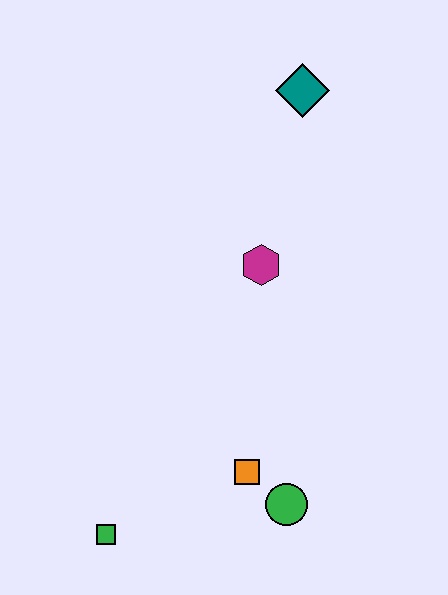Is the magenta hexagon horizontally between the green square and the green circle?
Yes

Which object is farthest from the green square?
The teal diamond is farthest from the green square.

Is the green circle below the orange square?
Yes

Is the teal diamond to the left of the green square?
No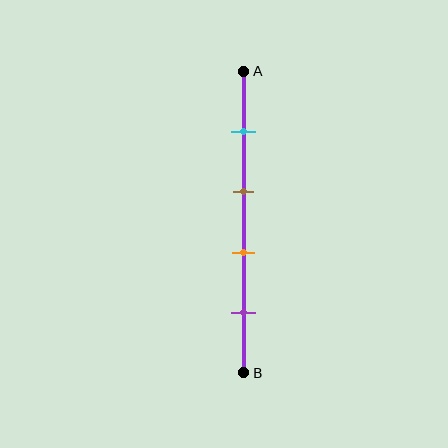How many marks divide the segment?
There are 4 marks dividing the segment.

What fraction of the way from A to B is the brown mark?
The brown mark is approximately 40% (0.4) of the way from A to B.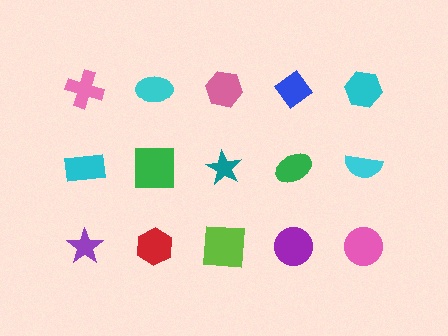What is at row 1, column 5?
A cyan hexagon.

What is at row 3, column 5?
A pink circle.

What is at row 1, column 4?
A blue diamond.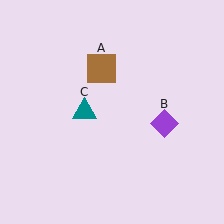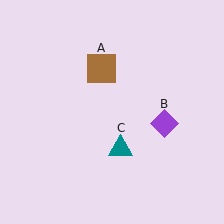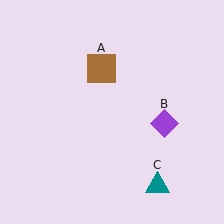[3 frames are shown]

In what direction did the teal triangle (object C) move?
The teal triangle (object C) moved down and to the right.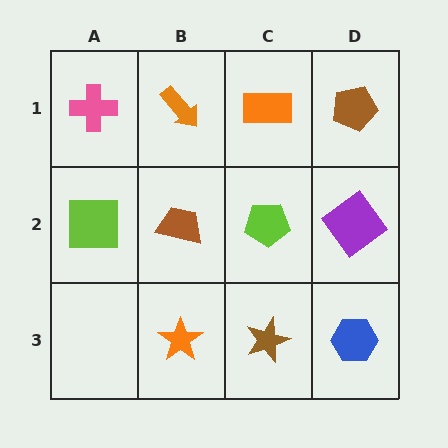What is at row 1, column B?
An orange arrow.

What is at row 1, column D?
A brown pentagon.